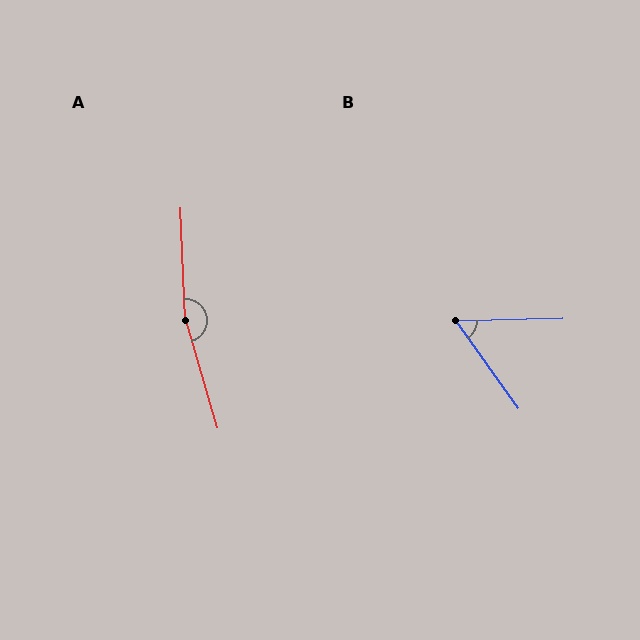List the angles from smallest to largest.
B (56°), A (166°).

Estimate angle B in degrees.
Approximately 56 degrees.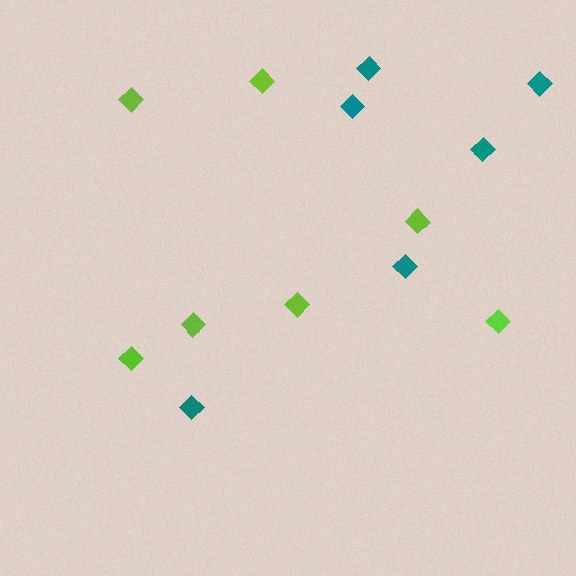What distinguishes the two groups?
There are 2 groups: one group of lime diamonds (7) and one group of teal diamonds (6).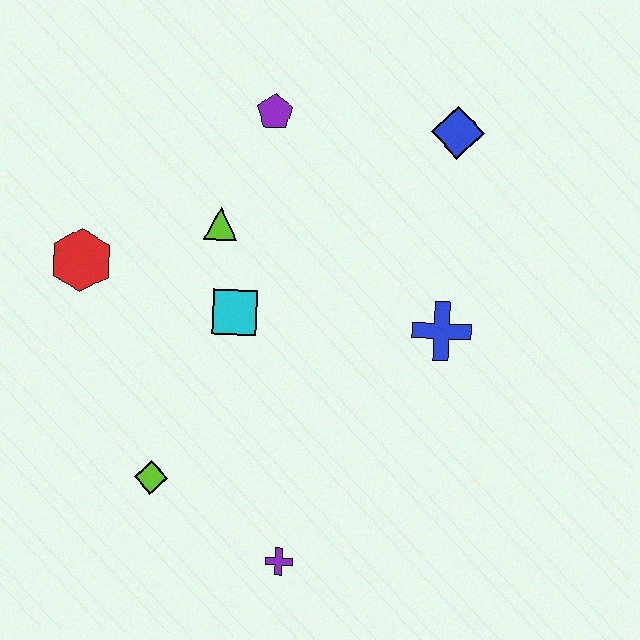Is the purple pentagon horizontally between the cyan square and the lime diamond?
No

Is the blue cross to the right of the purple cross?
Yes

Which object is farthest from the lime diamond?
The blue diamond is farthest from the lime diamond.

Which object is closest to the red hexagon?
The lime triangle is closest to the red hexagon.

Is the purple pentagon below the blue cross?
No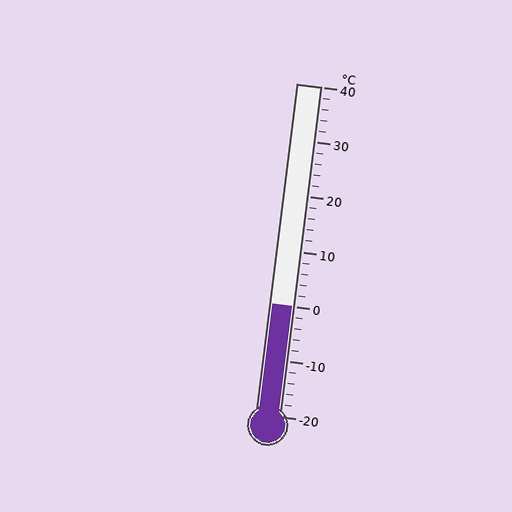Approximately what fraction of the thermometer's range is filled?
The thermometer is filled to approximately 35% of its range.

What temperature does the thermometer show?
The thermometer shows approximately 0°C.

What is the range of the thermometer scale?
The thermometer scale ranges from -20°C to 40°C.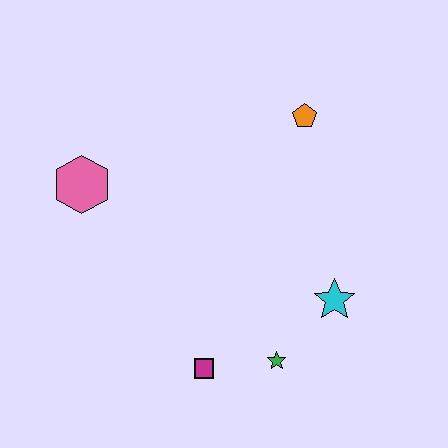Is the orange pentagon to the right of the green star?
Yes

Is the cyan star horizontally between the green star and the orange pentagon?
No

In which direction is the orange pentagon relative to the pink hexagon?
The orange pentagon is to the right of the pink hexagon.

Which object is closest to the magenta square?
The green star is closest to the magenta square.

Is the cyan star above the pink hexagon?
No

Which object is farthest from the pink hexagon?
The cyan star is farthest from the pink hexagon.